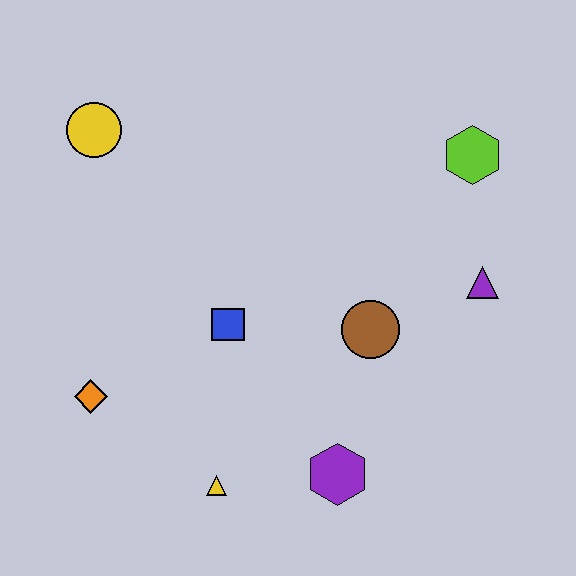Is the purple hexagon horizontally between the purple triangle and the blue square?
Yes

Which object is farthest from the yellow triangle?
The lime hexagon is farthest from the yellow triangle.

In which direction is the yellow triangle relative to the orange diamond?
The yellow triangle is to the right of the orange diamond.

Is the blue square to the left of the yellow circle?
No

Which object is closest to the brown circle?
The purple triangle is closest to the brown circle.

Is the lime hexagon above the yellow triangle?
Yes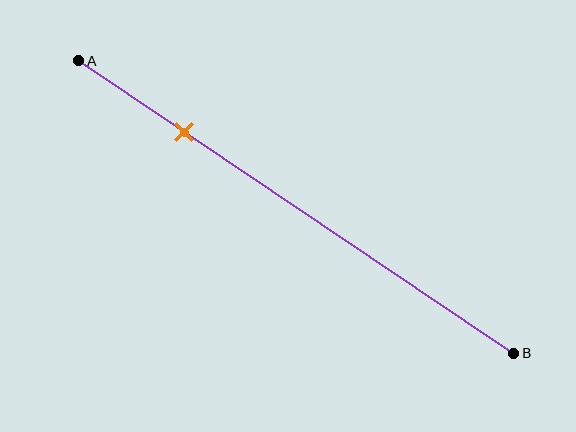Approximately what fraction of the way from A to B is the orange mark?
The orange mark is approximately 25% of the way from A to B.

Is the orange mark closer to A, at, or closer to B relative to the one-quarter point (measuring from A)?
The orange mark is approximately at the one-quarter point of segment AB.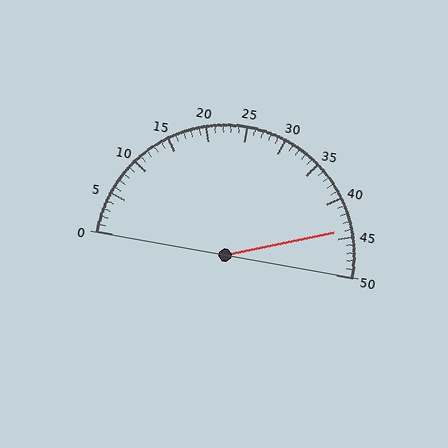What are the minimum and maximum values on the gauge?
The gauge ranges from 0 to 50.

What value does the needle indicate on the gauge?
The needle indicates approximately 44.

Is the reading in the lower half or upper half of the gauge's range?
The reading is in the upper half of the range (0 to 50).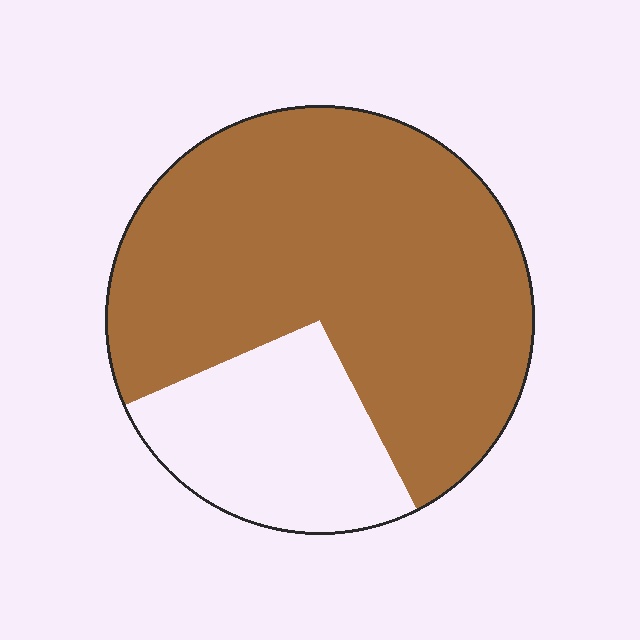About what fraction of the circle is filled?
About three quarters (3/4).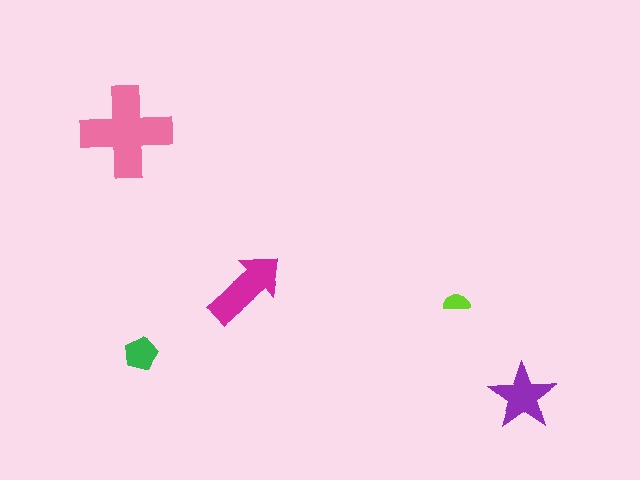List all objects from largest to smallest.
The pink cross, the magenta arrow, the purple star, the green pentagon, the lime semicircle.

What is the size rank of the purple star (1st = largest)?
3rd.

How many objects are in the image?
There are 5 objects in the image.